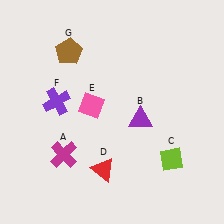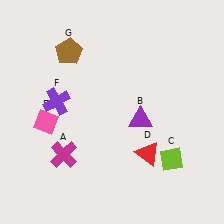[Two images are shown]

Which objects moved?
The objects that moved are: the red triangle (D), the pink diamond (E).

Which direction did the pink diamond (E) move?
The pink diamond (E) moved left.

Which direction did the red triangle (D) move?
The red triangle (D) moved right.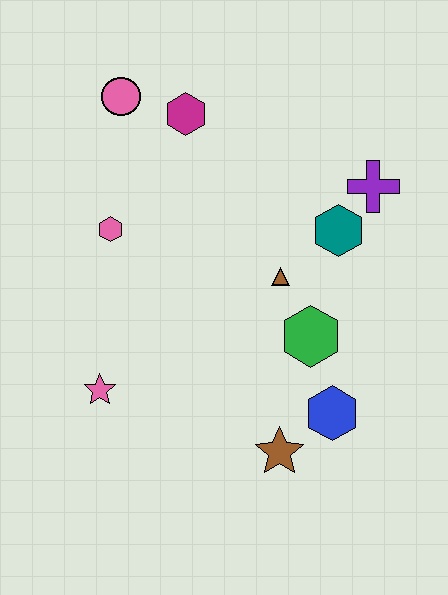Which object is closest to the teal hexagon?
The purple cross is closest to the teal hexagon.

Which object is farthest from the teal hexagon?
The pink star is farthest from the teal hexagon.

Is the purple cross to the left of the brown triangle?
No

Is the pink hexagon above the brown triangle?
Yes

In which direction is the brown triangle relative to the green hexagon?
The brown triangle is above the green hexagon.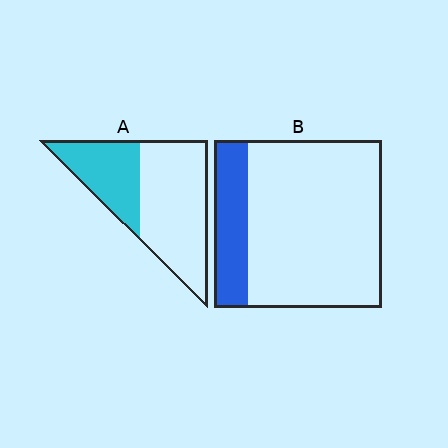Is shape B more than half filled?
No.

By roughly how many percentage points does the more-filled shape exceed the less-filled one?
By roughly 15 percentage points (A over B).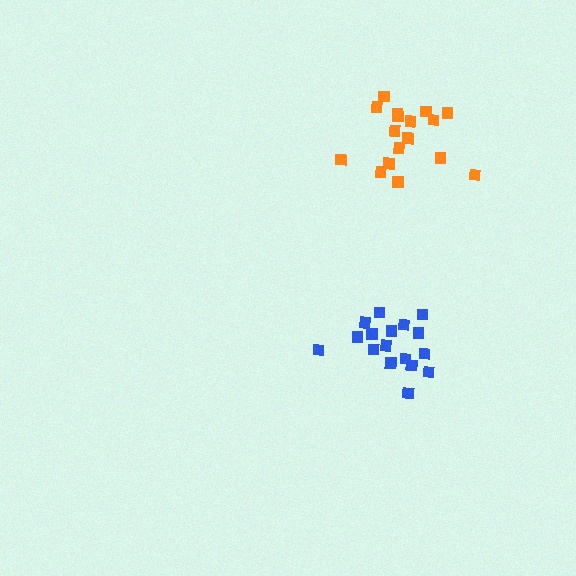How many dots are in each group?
Group 1: 17 dots, Group 2: 17 dots (34 total).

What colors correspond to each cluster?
The clusters are colored: blue, orange.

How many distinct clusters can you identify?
There are 2 distinct clusters.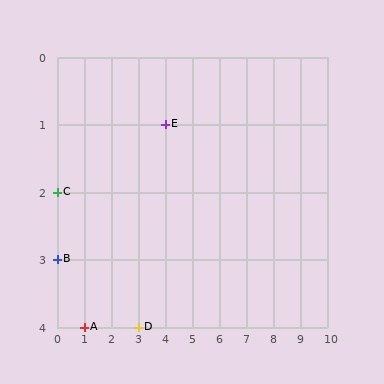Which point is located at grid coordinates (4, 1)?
Point E is at (4, 1).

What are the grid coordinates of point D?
Point D is at grid coordinates (3, 4).